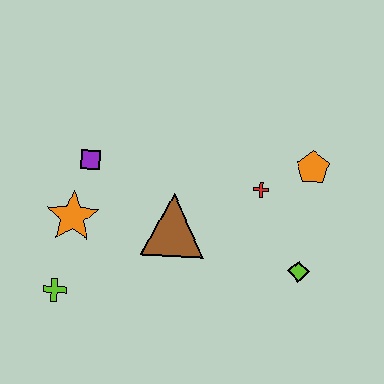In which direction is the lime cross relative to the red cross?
The lime cross is to the left of the red cross.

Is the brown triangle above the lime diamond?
Yes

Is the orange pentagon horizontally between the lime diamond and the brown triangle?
No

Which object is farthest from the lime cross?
The orange pentagon is farthest from the lime cross.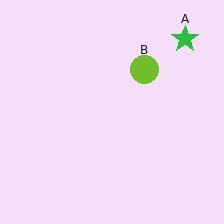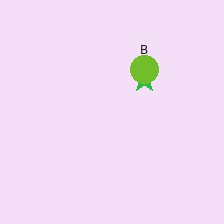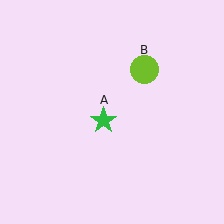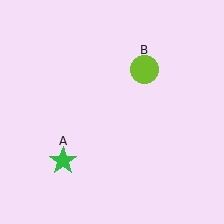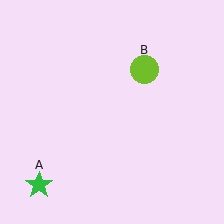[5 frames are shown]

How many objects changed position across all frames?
1 object changed position: green star (object A).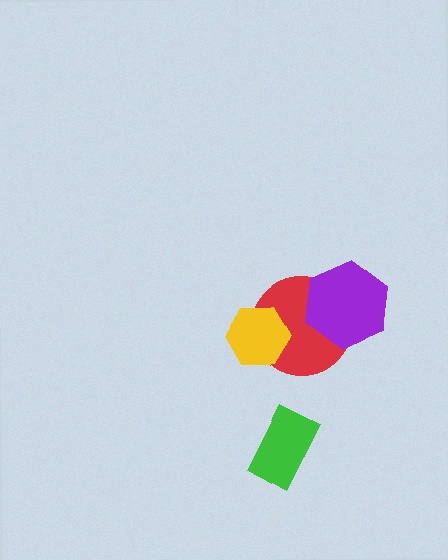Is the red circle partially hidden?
Yes, it is partially covered by another shape.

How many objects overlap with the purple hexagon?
1 object overlaps with the purple hexagon.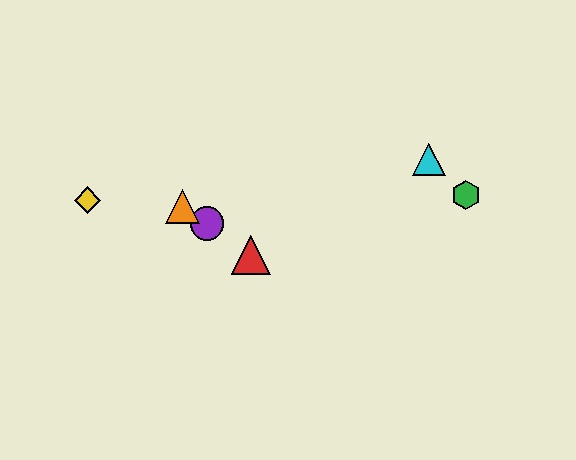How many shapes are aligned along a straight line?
4 shapes (the red triangle, the blue triangle, the purple circle, the orange triangle) are aligned along a straight line.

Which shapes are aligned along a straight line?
The red triangle, the blue triangle, the purple circle, the orange triangle are aligned along a straight line.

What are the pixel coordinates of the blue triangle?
The blue triangle is at (186, 209).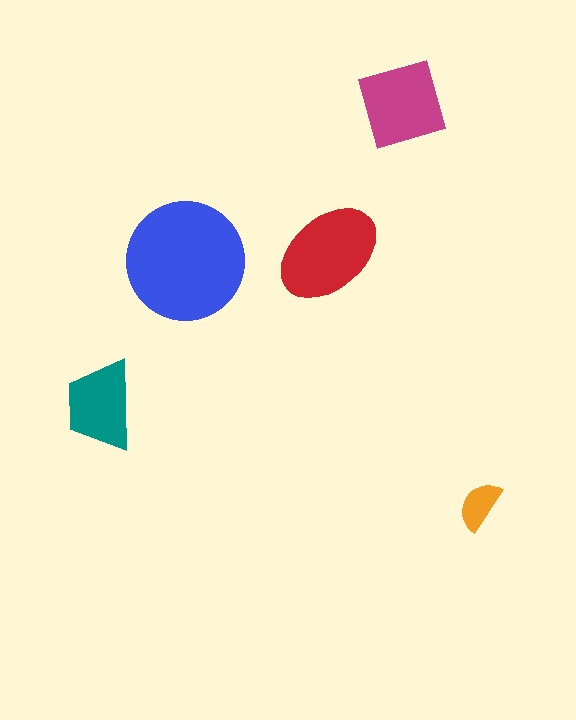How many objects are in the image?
There are 5 objects in the image.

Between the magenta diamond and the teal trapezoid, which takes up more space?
The magenta diamond.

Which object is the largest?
The blue circle.